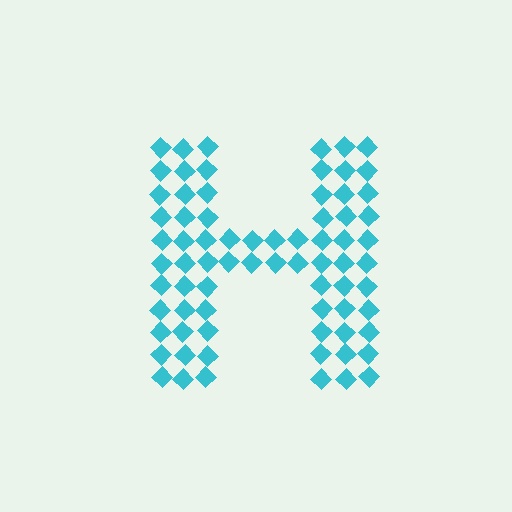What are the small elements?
The small elements are diamonds.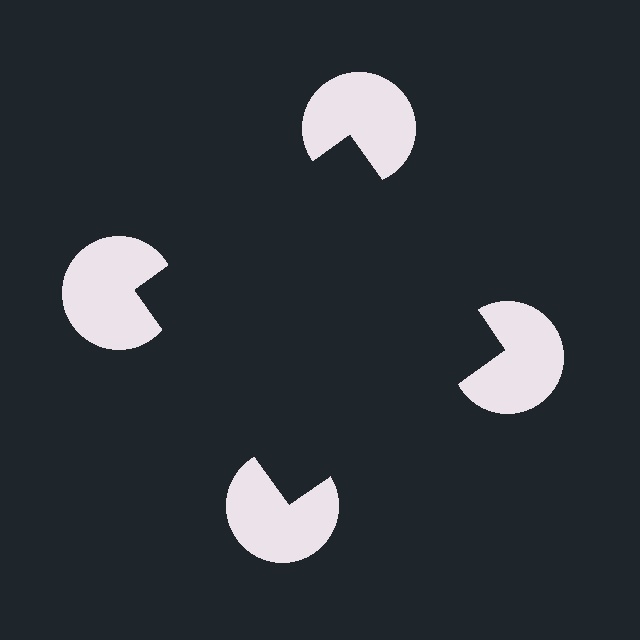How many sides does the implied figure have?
4 sides.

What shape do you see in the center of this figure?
An illusory square — its edges are inferred from the aligned wedge cuts in the pac-man discs, not physically drawn.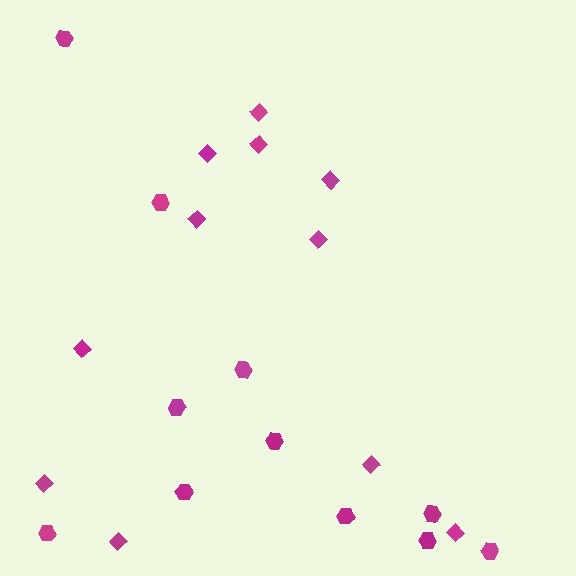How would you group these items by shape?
There are 2 groups: one group of diamonds (11) and one group of hexagons (11).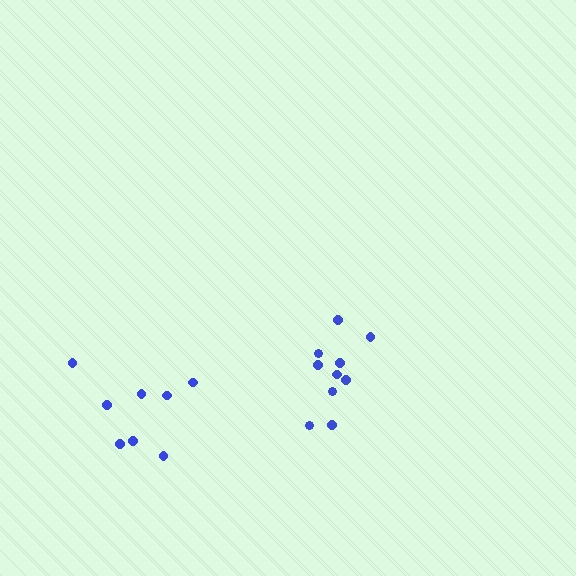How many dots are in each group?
Group 1: 10 dots, Group 2: 8 dots (18 total).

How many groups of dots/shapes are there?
There are 2 groups.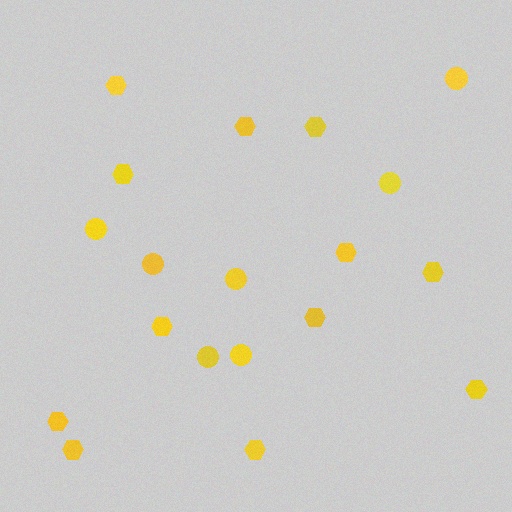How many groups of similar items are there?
There are 2 groups: one group of circles (7) and one group of hexagons (12).